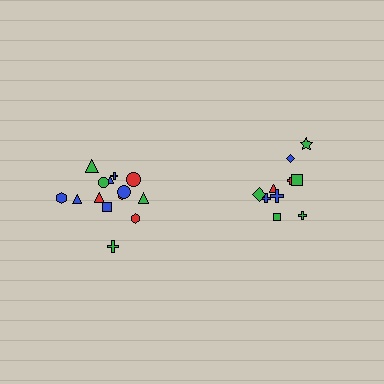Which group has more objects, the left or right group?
The left group.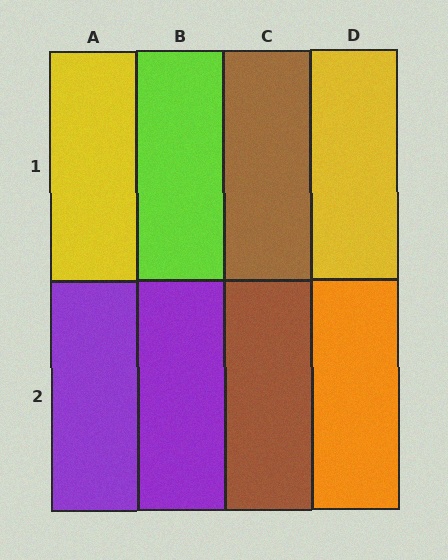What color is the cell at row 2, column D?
Orange.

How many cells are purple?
2 cells are purple.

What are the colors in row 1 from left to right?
Yellow, lime, brown, yellow.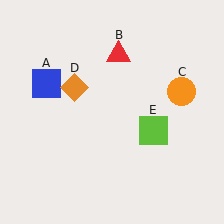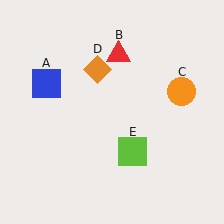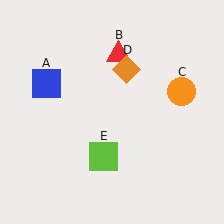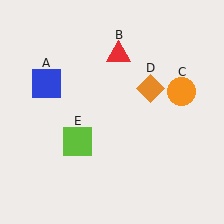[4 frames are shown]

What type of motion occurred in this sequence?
The orange diamond (object D), lime square (object E) rotated clockwise around the center of the scene.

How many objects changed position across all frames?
2 objects changed position: orange diamond (object D), lime square (object E).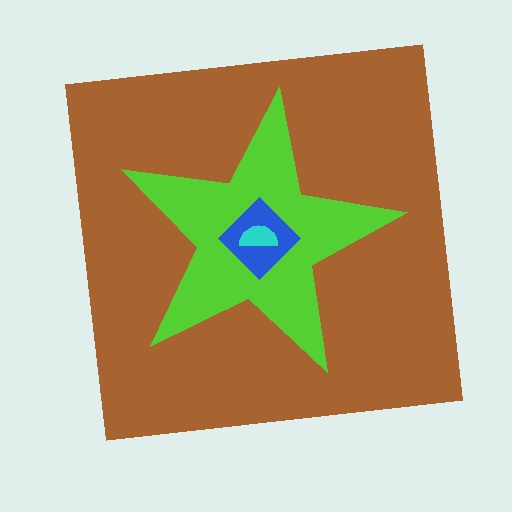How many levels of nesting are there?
4.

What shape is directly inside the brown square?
The lime star.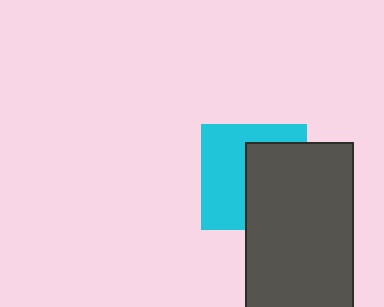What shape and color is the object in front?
The object in front is a dark gray rectangle.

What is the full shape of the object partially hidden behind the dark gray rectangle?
The partially hidden object is a cyan square.